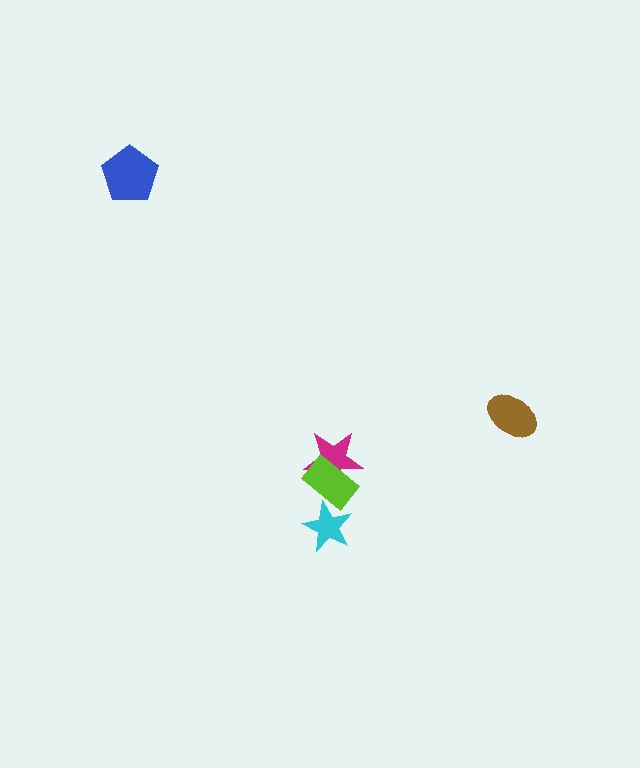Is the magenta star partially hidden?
Yes, it is partially covered by another shape.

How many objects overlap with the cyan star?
1 object overlaps with the cyan star.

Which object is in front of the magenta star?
The lime rectangle is in front of the magenta star.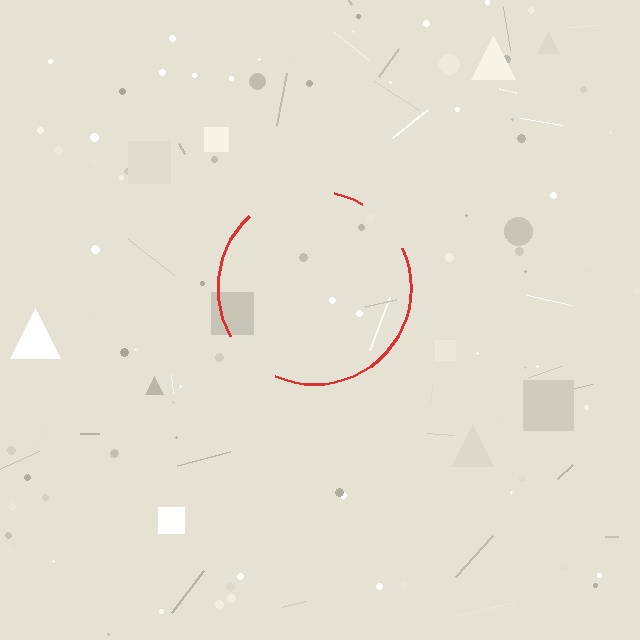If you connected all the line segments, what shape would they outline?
They would outline a circle.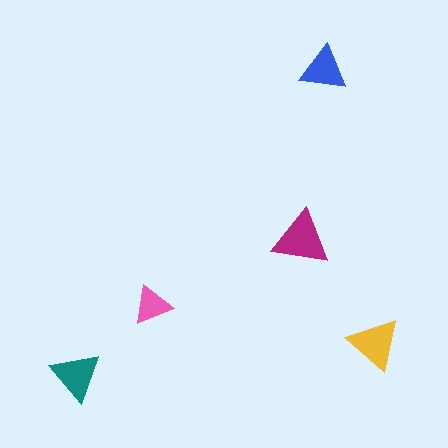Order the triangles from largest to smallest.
the magenta one, the yellow one, the teal one, the blue one, the pink one.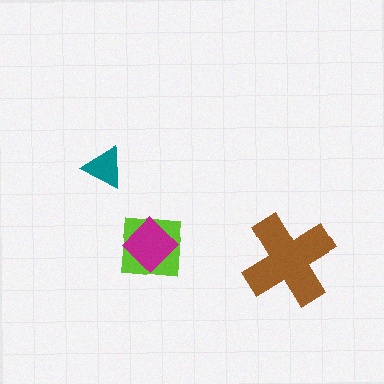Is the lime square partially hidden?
Yes, it is partially covered by another shape.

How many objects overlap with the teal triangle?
0 objects overlap with the teal triangle.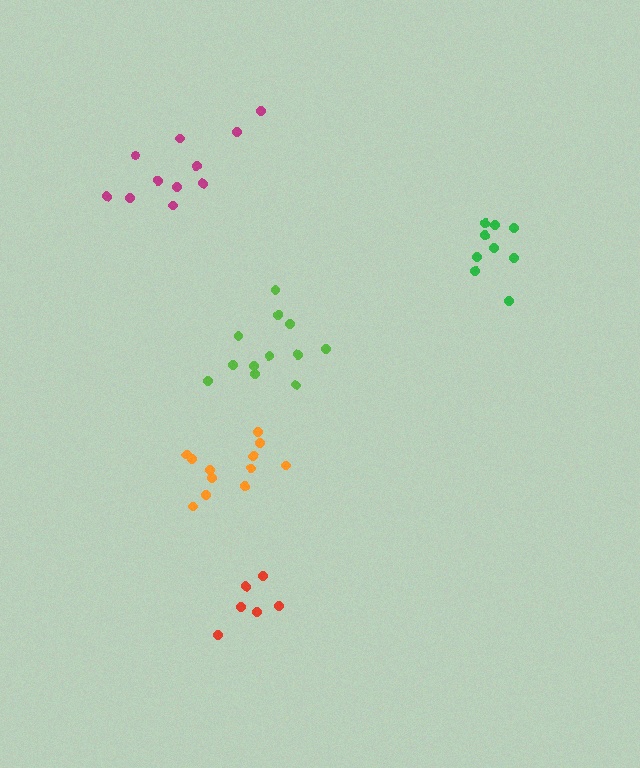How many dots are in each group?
Group 1: 6 dots, Group 2: 11 dots, Group 3: 12 dots, Group 4: 9 dots, Group 5: 12 dots (50 total).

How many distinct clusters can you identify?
There are 5 distinct clusters.